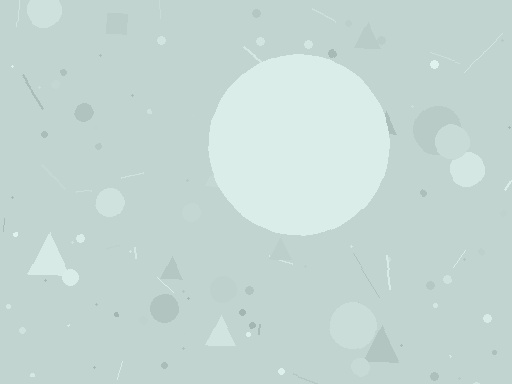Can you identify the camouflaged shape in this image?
The camouflaged shape is a circle.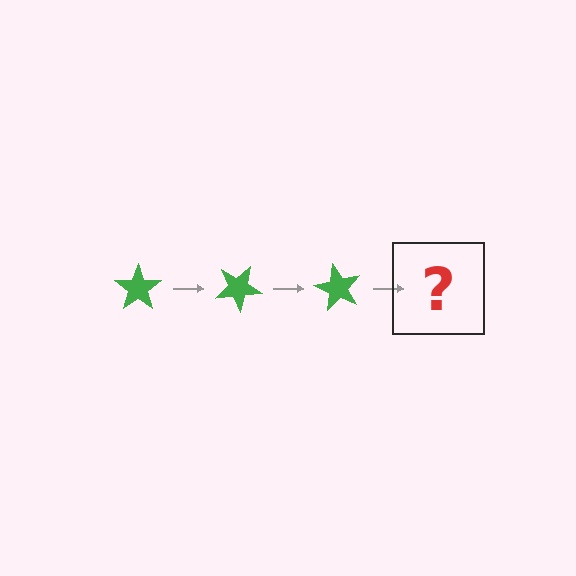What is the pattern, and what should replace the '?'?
The pattern is that the star rotates 30 degrees each step. The '?' should be a green star rotated 90 degrees.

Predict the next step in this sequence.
The next step is a green star rotated 90 degrees.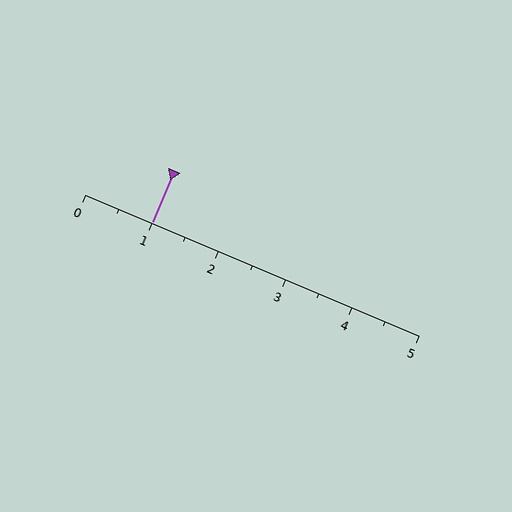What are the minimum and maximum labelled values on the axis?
The axis runs from 0 to 5.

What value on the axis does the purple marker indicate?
The marker indicates approximately 1.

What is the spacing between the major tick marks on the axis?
The major ticks are spaced 1 apart.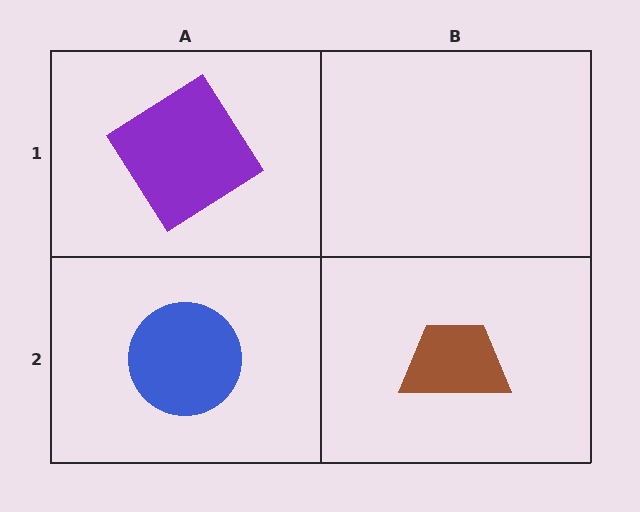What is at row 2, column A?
A blue circle.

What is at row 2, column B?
A brown trapezoid.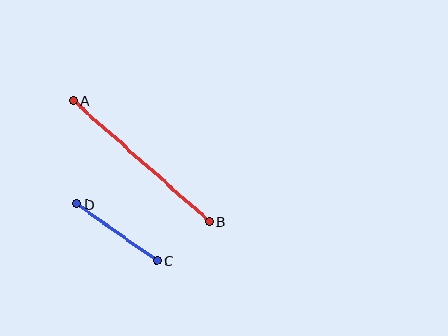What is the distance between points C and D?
The distance is approximately 98 pixels.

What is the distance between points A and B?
The distance is approximately 182 pixels.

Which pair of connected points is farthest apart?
Points A and B are farthest apart.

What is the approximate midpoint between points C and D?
The midpoint is at approximately (117, 232) pixels.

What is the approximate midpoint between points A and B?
The midpoint is at approximately (141, 161) pixels.